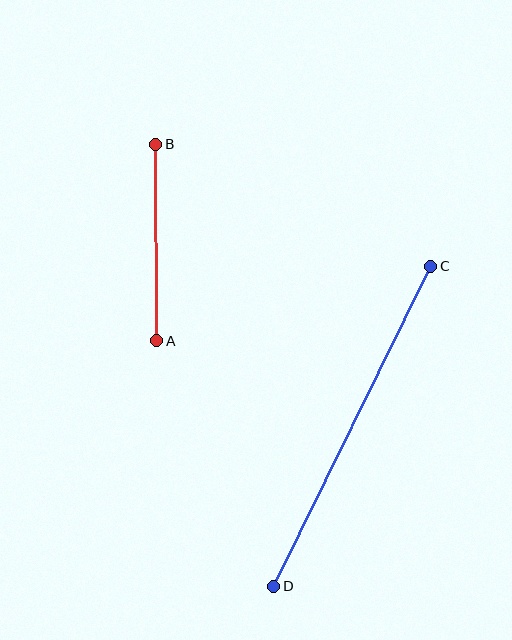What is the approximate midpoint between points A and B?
The midpoint is at approximately (156, 242) pixels.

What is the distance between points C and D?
The distance is approximately 356 pixels.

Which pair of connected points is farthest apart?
Points C and D are farthest apart.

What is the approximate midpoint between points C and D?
The midpoint is at approximately (352, 426) pixels.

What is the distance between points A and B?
The distance is approximately 196 pixels.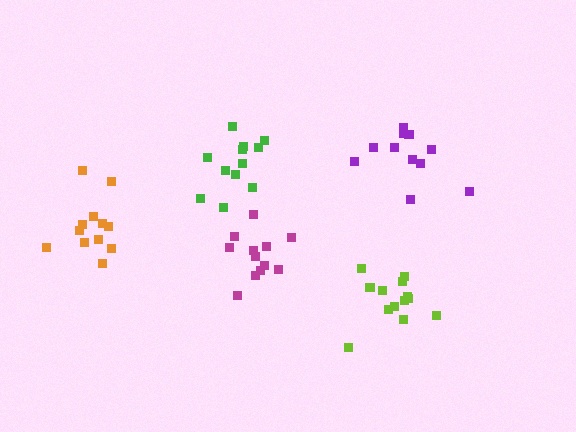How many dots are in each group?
Group 1: 13 dots, Group 2: 12 dots, Group 3: 12 dots, Group 4: 12 dots, Group 5: 11 dots (60 total).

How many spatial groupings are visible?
There are 5 spatial groupings.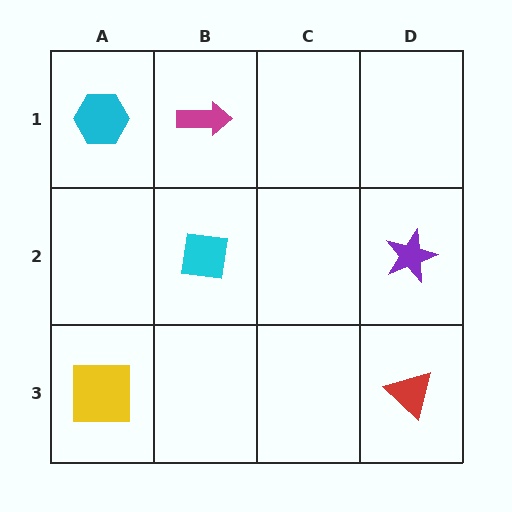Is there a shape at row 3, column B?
No, that cell is empty.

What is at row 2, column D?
A purple star.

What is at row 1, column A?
A cyan hexagon.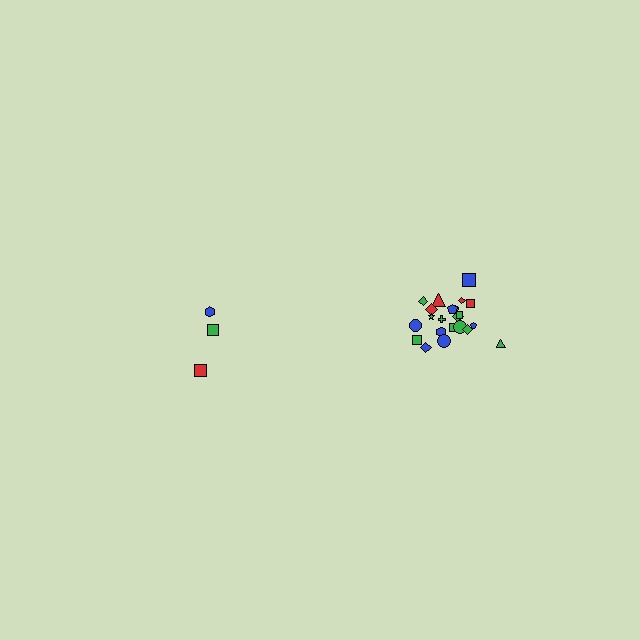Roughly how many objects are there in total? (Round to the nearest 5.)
Roughly 25 objects in total.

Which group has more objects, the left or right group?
The right group.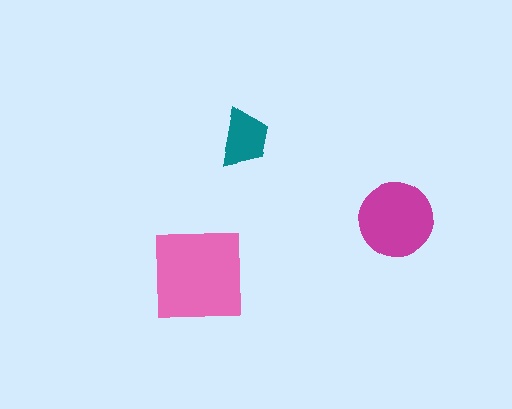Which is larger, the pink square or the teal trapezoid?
The pink square.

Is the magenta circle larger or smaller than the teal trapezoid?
Larger.